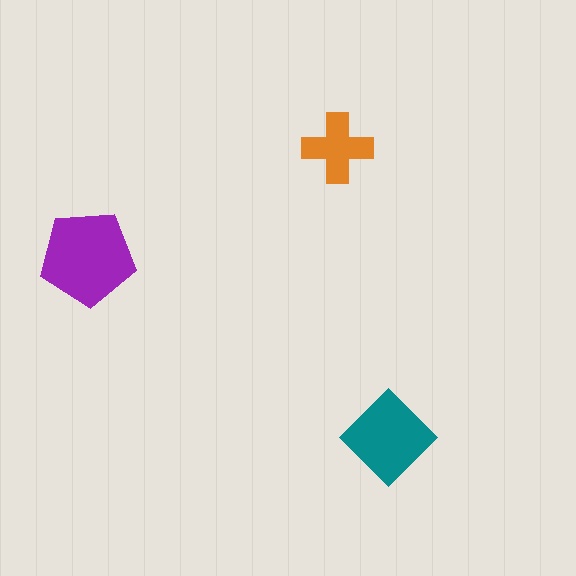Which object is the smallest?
The orange cross.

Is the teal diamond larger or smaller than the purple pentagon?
Smaller.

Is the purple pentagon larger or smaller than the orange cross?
Larger.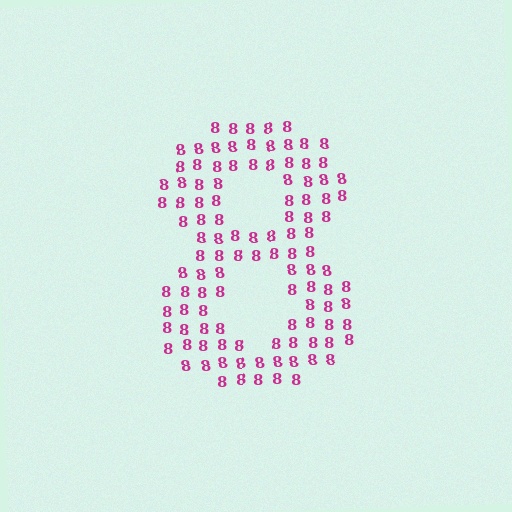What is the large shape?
The large shape is the digit 8.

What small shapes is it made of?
It is made of small digit 8's.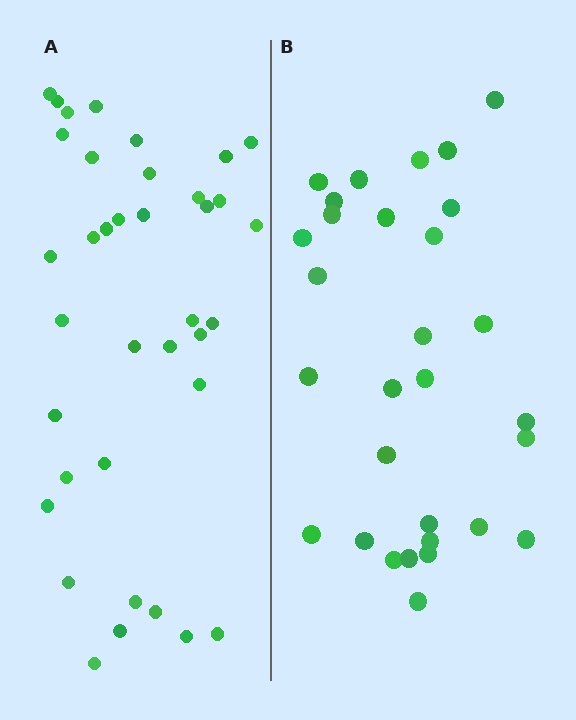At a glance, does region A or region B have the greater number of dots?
Region A (the left region) has more dots.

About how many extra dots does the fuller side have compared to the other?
Region A has roughly 8 or so more dots than region B.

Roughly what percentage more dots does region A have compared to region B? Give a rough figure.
About 25% more.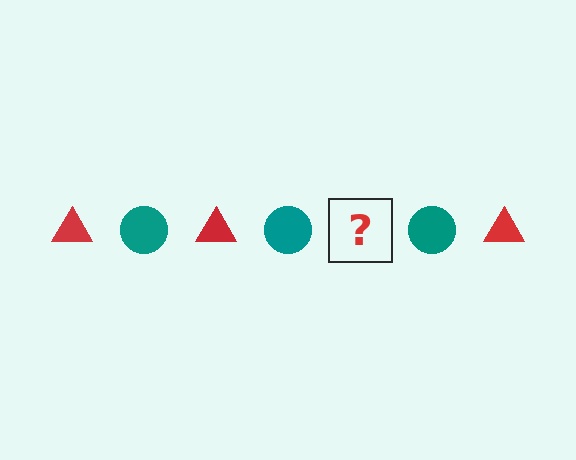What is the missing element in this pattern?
The missing element is a red triangle.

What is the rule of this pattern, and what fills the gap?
The rule is that the pattern alternates between red triangle and teal circle. The gap should be filled with a red triangle.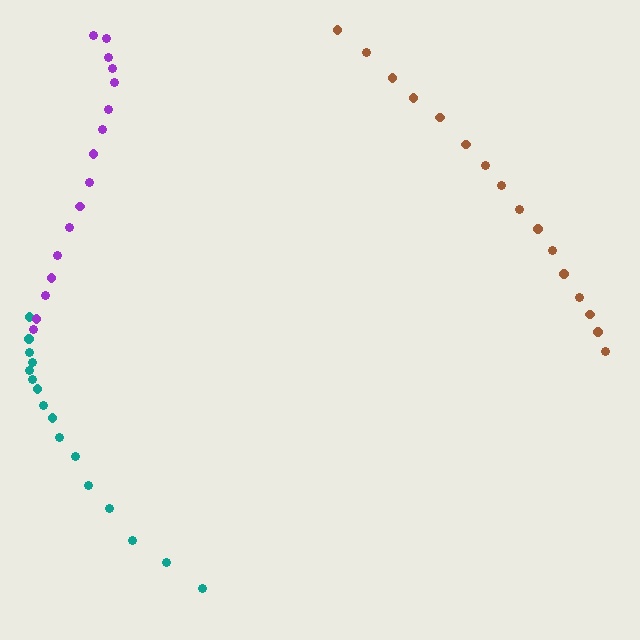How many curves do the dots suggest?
There are 3 distinct paths.